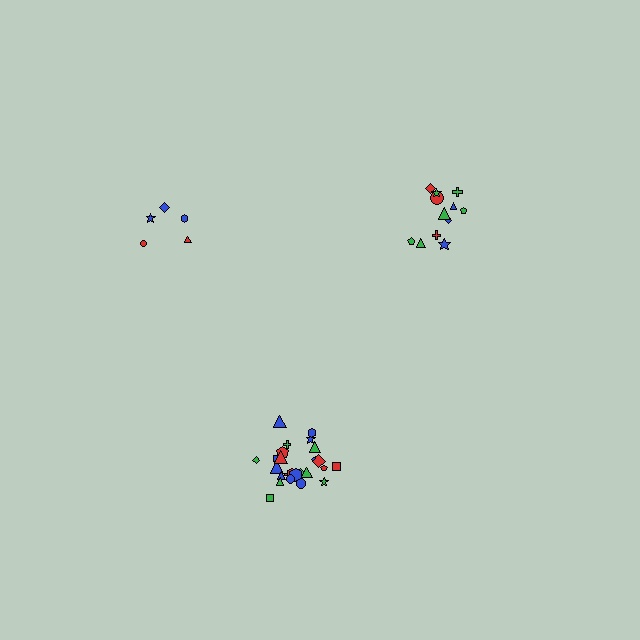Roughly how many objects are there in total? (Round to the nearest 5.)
Roughly 40 objects in total.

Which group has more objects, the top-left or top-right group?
The top-right group.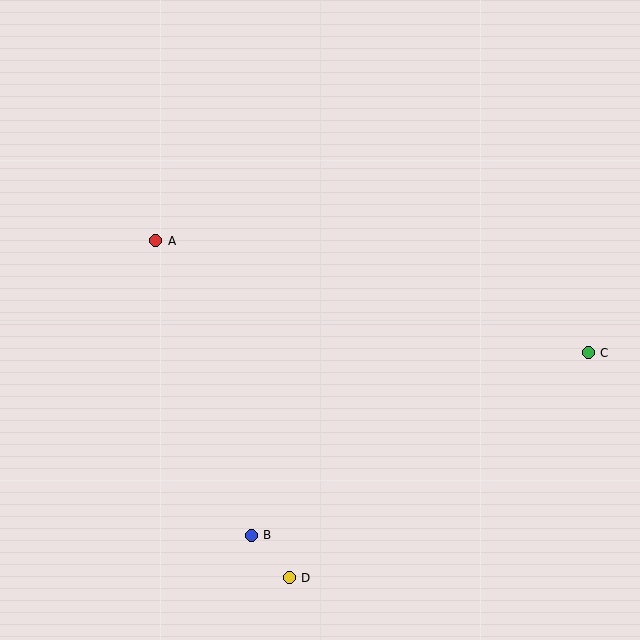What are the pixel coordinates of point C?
Point C is at (588, 353).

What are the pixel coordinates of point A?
Point A is at (156, 241).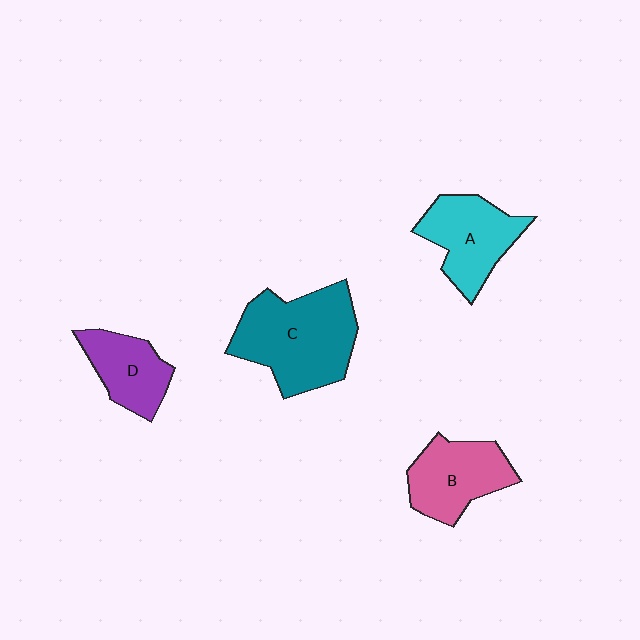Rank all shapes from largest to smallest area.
From largest to smallest: C (teal), A (cyan), B (pink), D (purple).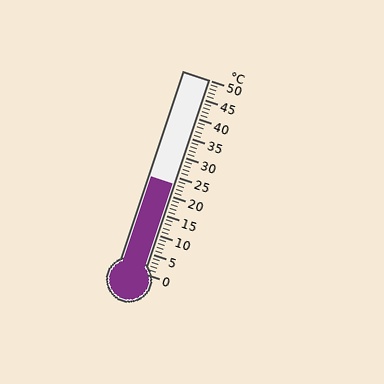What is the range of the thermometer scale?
The thermometer scale ranges from 0°C to 50°C.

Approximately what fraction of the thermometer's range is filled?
The thermometer is filled to approximately 45% of its range.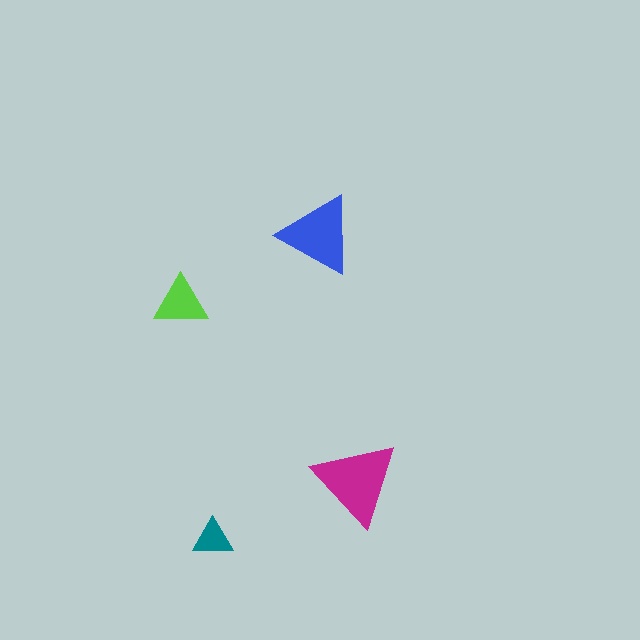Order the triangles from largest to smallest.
the magenta one, the blue one, the lime one, the teal one.